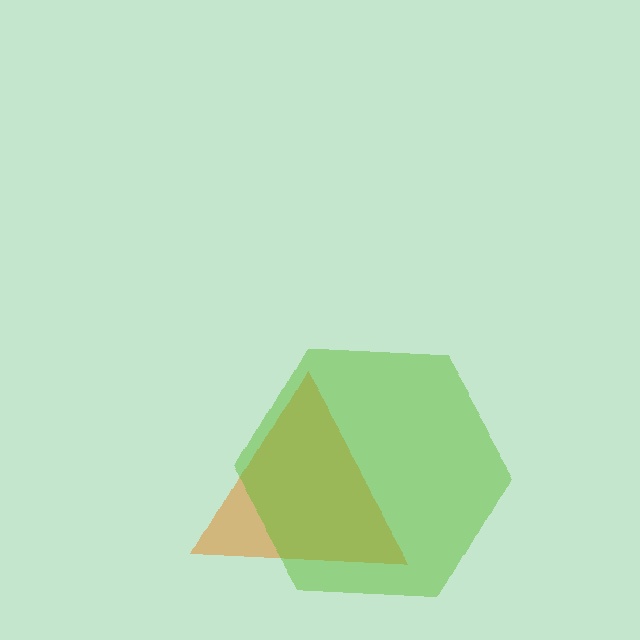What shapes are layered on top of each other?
The layered shapes are: an orange triangle, a lime hexagon.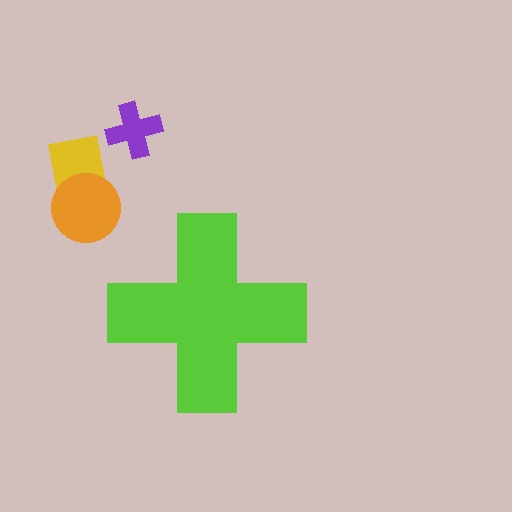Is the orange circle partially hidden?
No, the orange circle is fully visible.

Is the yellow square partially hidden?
No, the yellow square is fully visible.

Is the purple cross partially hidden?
No, the purple cross is fully visible.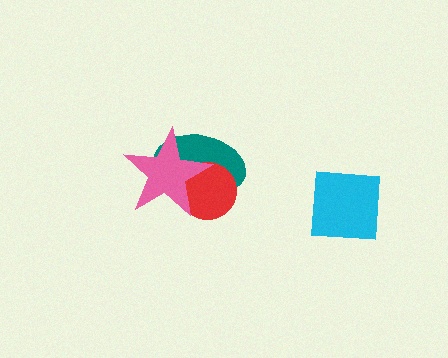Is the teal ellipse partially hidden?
Yes, it is partially covered by another shape.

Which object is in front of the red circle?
The pink star is in front of the red circle.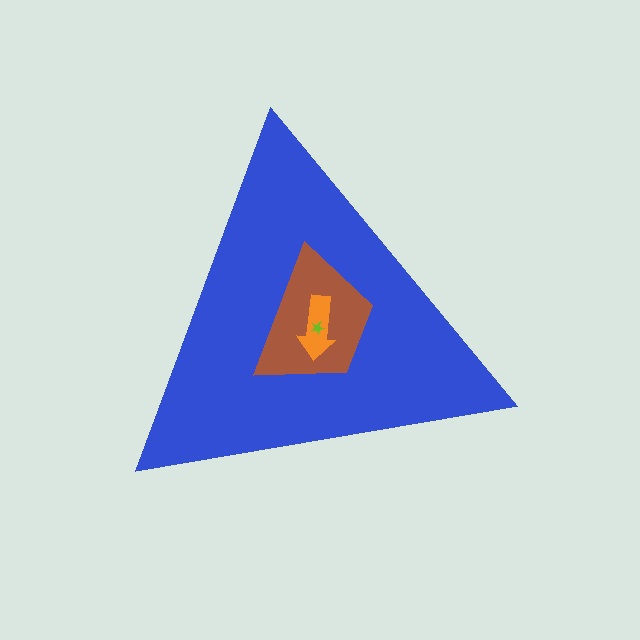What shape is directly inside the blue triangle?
The brown trapezoid.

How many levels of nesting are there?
4.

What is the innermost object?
The lime star.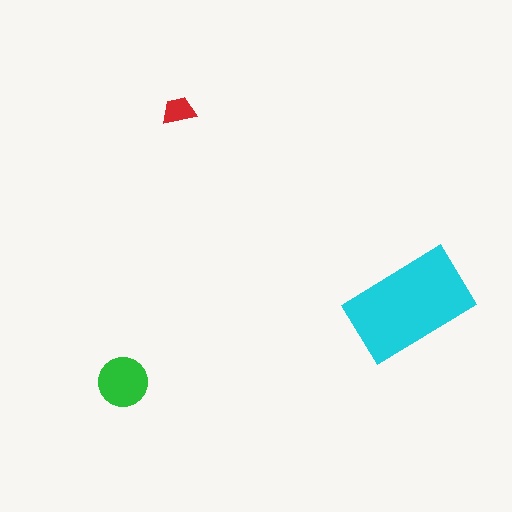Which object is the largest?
The cyan rectangle.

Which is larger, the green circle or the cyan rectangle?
The cyan rectangle.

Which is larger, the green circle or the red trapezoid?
The green circle.